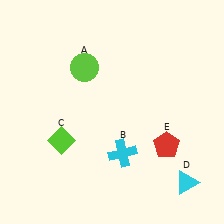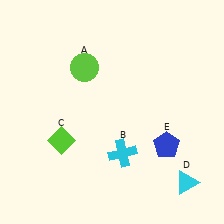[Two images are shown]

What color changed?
The pentagon (E) changed from red in Image 1 to blue in Image 2.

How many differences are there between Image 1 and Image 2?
There is 1 difference between the two images.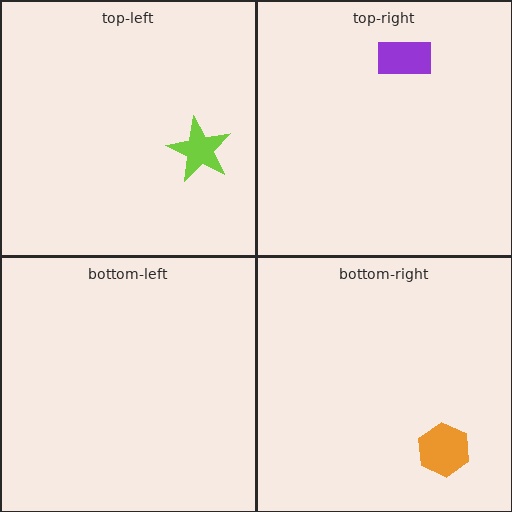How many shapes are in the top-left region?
1.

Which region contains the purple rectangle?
The top-right region.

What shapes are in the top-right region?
The purple rectangle.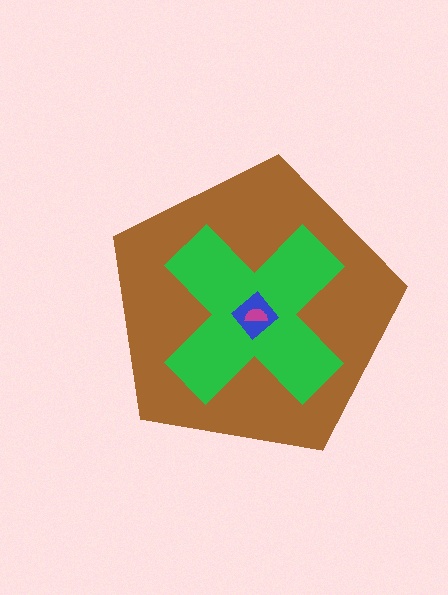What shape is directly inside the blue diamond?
The magenta semicircle.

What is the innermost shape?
The magenta semicircle.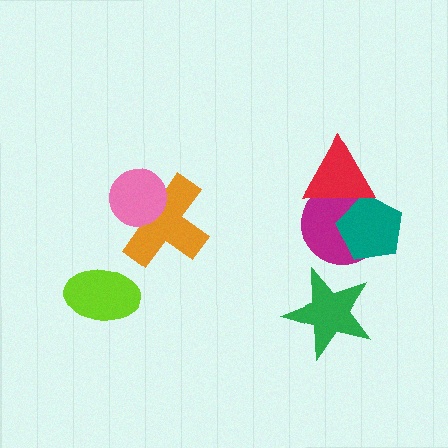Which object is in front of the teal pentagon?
The red triangle is in front of the teal pentagon.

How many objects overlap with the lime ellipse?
0 objects overlap with the lime ellipse.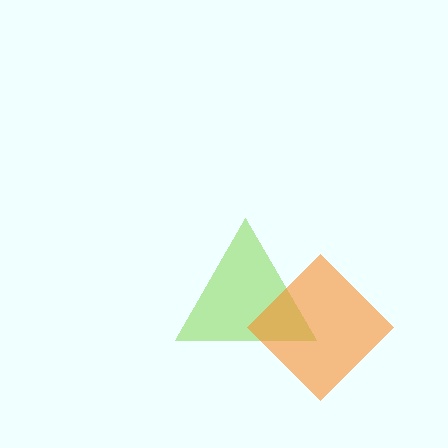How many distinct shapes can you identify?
There are 2 distinct shapes: a lime triangle, an orange diamond.